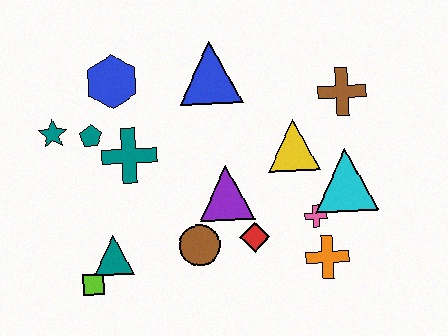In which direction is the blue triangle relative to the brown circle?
The blue triangle is above the brown circle.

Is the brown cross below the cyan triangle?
No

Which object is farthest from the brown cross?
The lime square is farthest from the brown cross.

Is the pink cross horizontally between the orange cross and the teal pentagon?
Yes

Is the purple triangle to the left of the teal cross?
No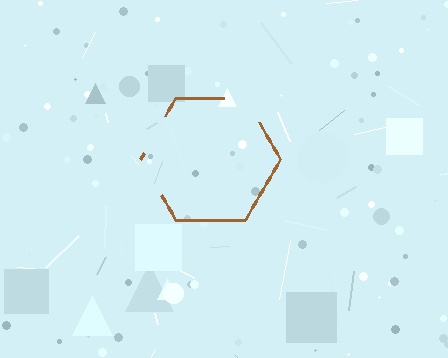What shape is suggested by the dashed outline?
The dashed outline suggests a hexagon.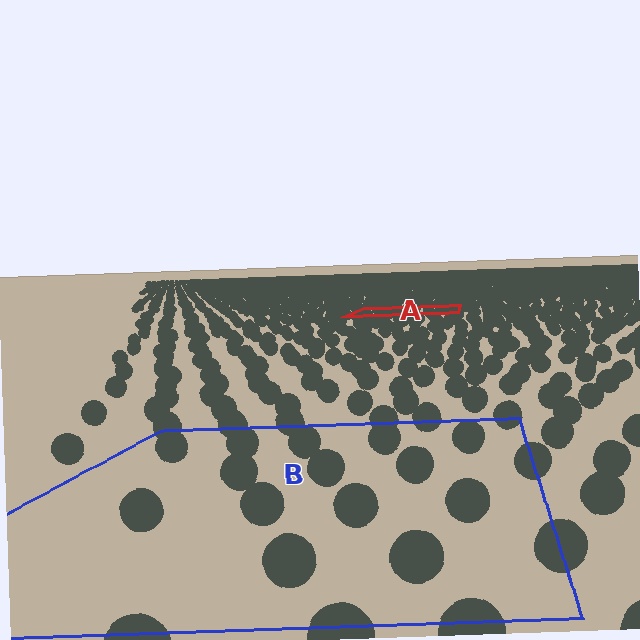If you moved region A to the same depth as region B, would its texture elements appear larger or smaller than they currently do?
They would appear larger. At a closer depth, the same texture elements are projected at a bigger on-screen size.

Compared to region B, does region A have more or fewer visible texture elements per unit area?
Region A has more texture elements per unit area — they are packed more densely because it is farther away.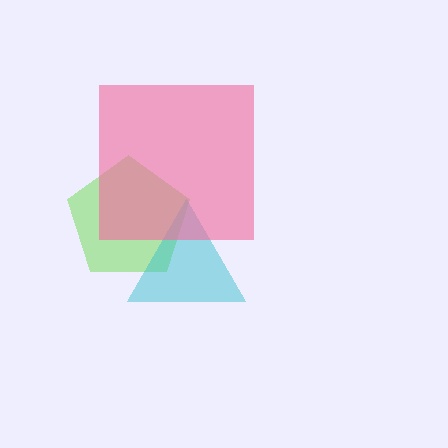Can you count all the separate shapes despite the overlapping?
Yes, there are 3 separate shapes.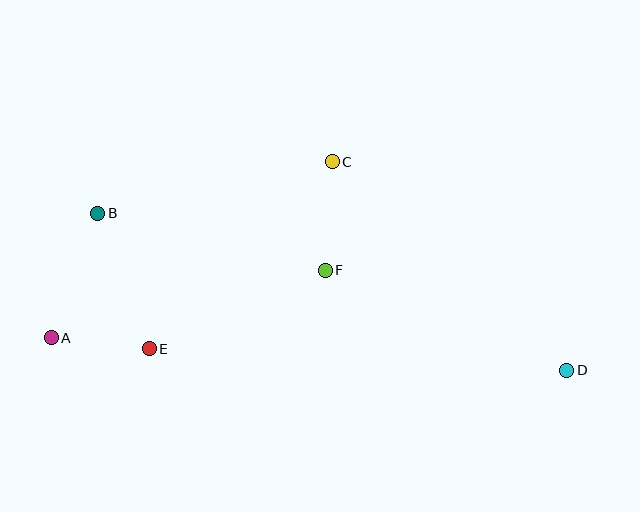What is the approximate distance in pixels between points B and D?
The distance between B and D is approximately 494 pixels.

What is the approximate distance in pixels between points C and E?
The distance between C and E is approximately 262 pixels.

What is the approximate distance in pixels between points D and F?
The distance between D and F is approximately 261 pixels.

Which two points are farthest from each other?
Points A and D are farthest from each other.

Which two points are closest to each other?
Points A and E are closest to each other.